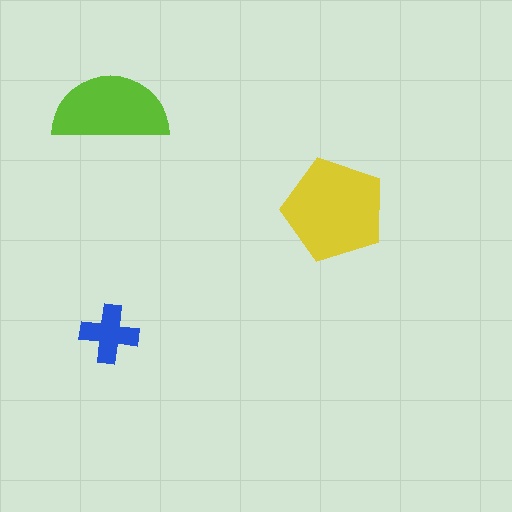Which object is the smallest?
The blue cross.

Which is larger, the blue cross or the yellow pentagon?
The yellow pentagon.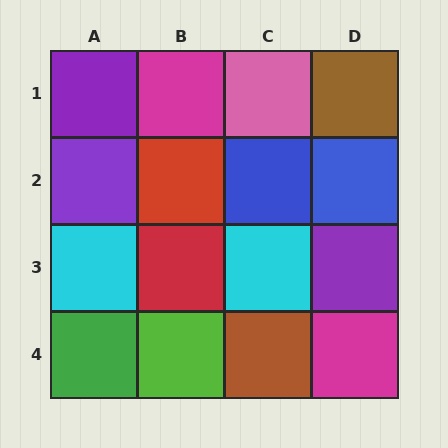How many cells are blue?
2 cells are blue.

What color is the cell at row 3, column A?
Cyan.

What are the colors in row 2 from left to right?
Purple, red, blue, blue.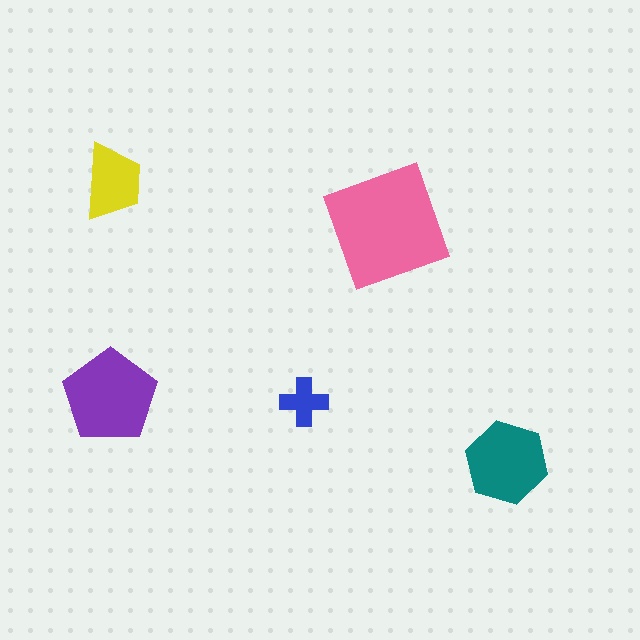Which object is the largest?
The pink square.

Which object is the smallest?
The blue cross.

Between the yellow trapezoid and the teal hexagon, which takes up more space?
The teal hexagon.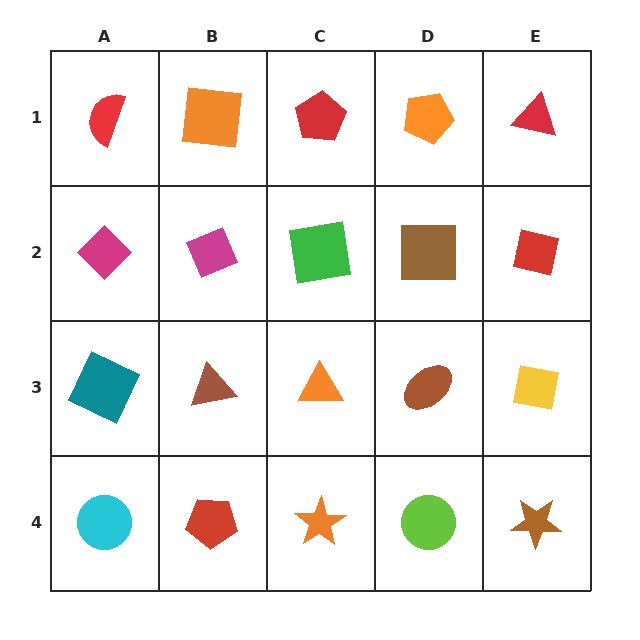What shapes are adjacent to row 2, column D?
An orange pentagon (row 1, column D), a brown ellipse (row 3, column D), a green square (row 2, column C), a red square (row 2, column E).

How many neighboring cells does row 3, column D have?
4.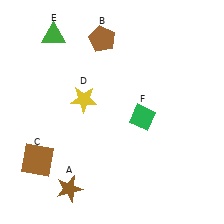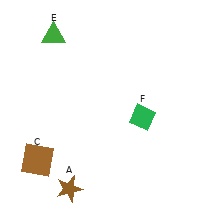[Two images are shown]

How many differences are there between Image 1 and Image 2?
There are 2 differences between the two images.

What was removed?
The brown pentagon (B), the yellow star (D) were removed in Image 2.